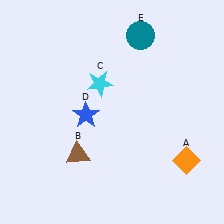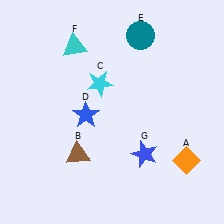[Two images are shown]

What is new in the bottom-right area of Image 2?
A blue star (G) was added in the bottom-right area of Image 2.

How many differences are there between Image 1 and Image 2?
There are 2 differences between the two images.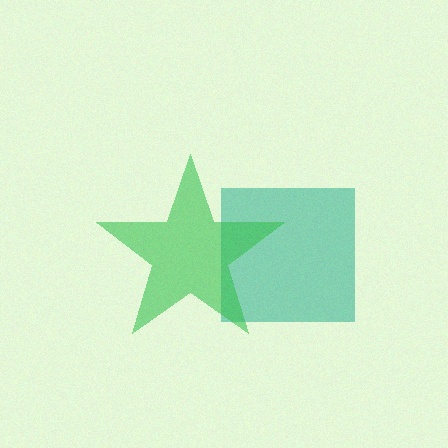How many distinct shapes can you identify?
There are 2 distinct shapes: a teal square, a green star.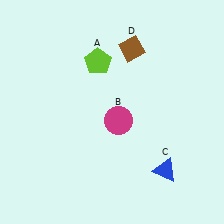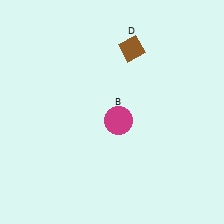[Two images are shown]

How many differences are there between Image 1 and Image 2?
There are 2 differences between the two images.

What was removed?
The lime pentagon (A), the blue triangle (C) were removed in Image 2.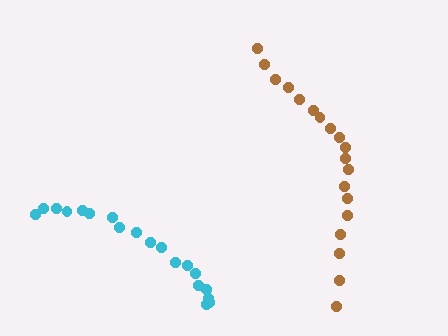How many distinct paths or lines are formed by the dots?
There are 2 distinct paths.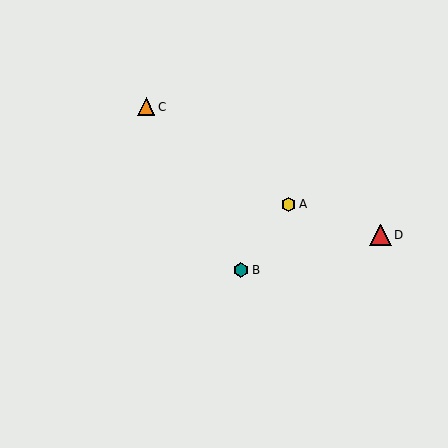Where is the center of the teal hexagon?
The center of the teal hexagon is at (241, 270).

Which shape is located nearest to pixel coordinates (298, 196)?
The yellow hexagon (labeled A) at (289, 204) is nearest to that location.